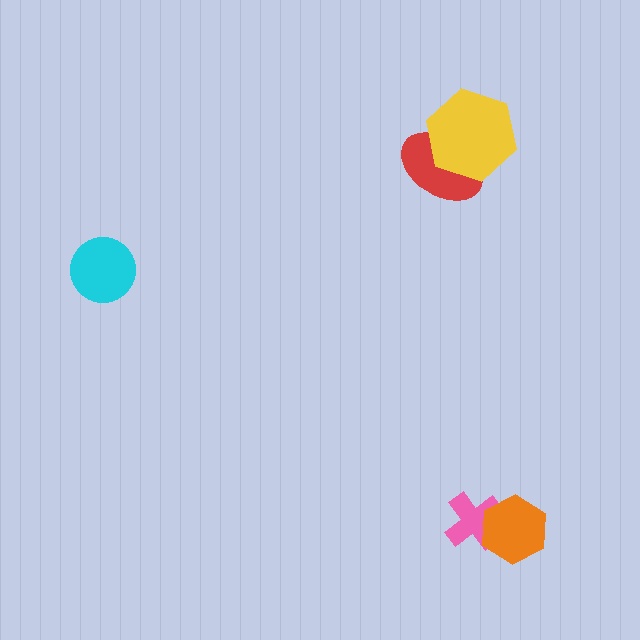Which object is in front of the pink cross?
The orange hexagon is in front of the pink cross.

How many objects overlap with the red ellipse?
1 object overlaps with the red ellipse.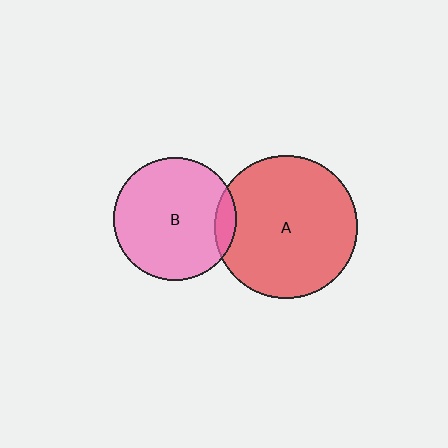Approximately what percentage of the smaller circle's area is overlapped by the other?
Approximately 10%.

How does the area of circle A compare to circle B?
Approximately 1.4 times.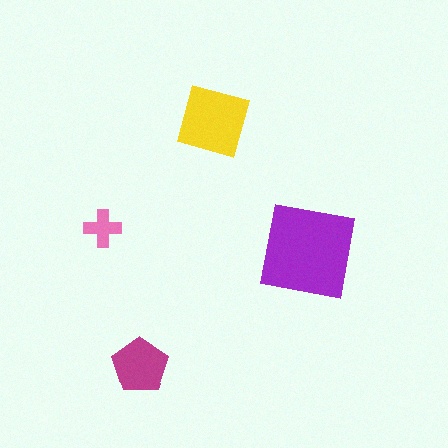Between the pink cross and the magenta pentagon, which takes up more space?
The magenta pentagon.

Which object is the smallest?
The pink cross.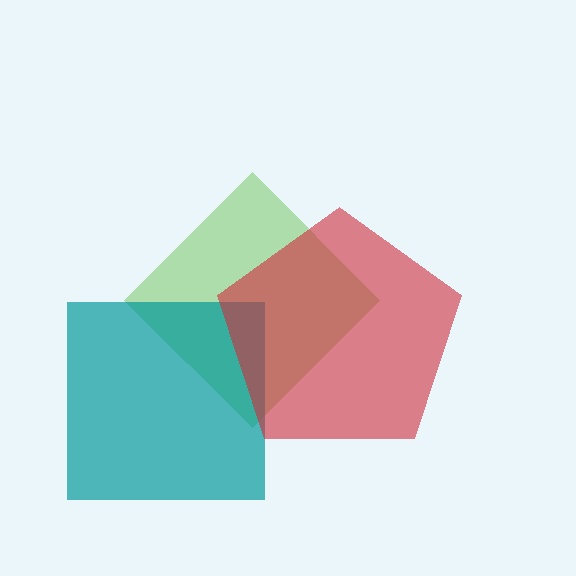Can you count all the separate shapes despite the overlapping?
Yes, there are 3 separate shapes.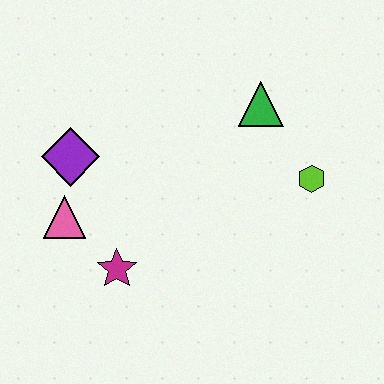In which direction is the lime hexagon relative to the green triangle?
The lime hexagon is below the green triangle.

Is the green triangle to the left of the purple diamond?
No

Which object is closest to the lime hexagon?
The green triangle is closest to the lime hexagon.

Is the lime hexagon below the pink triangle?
No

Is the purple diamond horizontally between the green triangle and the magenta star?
No